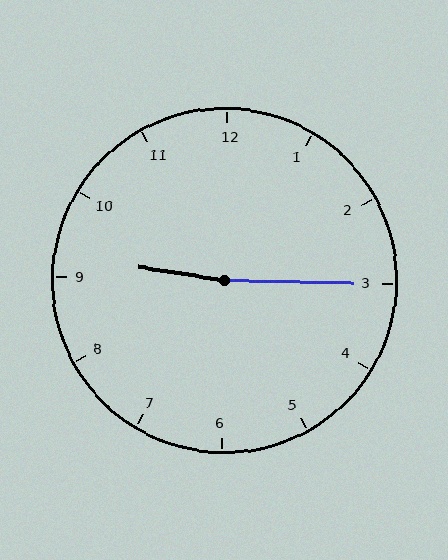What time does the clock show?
9:15.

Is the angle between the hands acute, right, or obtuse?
It is obtuse.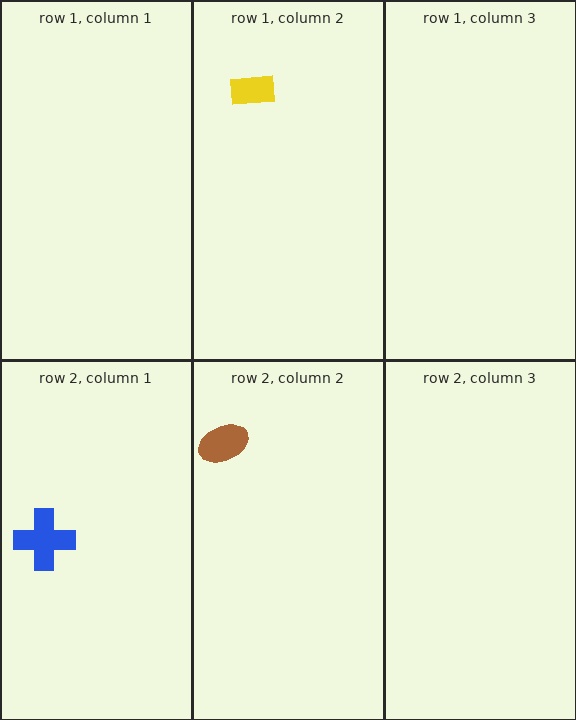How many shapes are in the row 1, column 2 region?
1.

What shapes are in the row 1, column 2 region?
The yellow rectangle.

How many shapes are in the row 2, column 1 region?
1.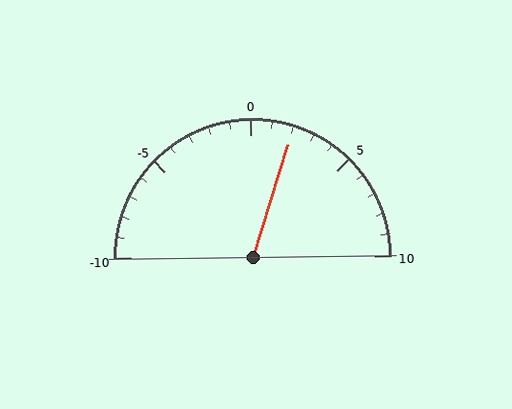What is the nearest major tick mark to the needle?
The nearest major tick mark is 0.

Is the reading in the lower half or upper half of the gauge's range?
The reading is in the upper half of the range (-10 to 10).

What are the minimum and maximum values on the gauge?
The gauge ranges from -10 to 10.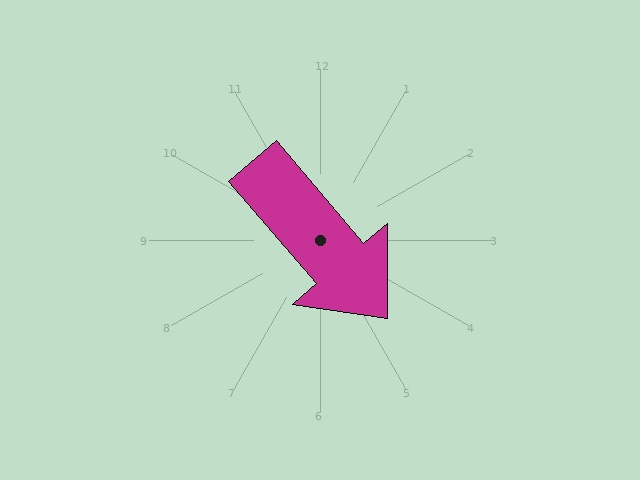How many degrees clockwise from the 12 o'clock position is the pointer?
Approximately 140 degrees.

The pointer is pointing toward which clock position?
Roughly 5 o'clock.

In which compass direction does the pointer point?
Southeast.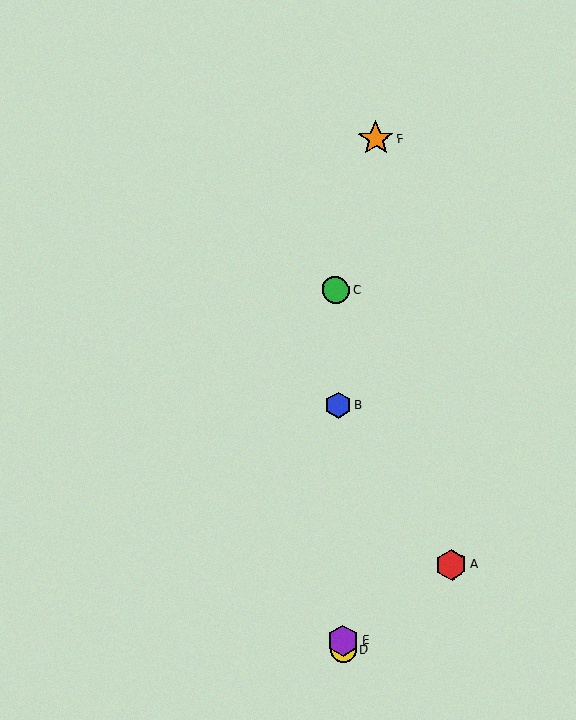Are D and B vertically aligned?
Yes, both are at x≈343.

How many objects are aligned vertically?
4 objects (B, C, D, E) are aligned vertically.